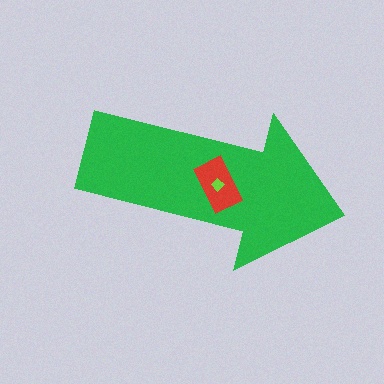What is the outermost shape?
The green arrow.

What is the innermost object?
The lime diamond.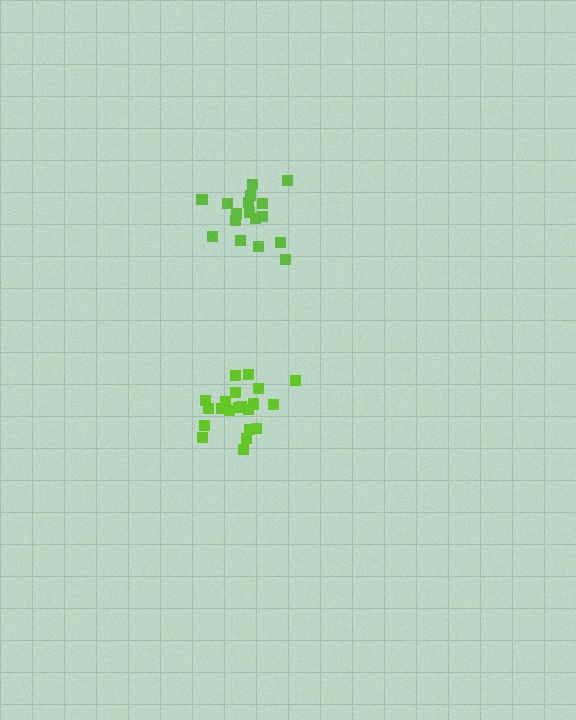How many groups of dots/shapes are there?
There are 2 groups.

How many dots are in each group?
Group 1: 21 dots, Group 2: 17 dots (38 total).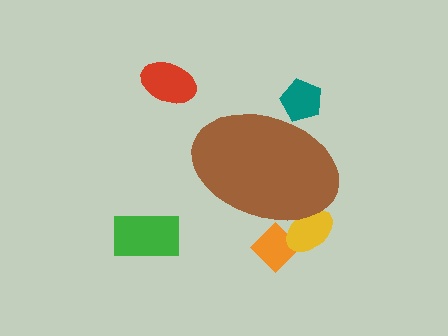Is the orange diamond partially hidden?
Yes, the orange diamond is partially hidden behind the brown ellipse.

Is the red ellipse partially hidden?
No, the red ellipse is fully visible.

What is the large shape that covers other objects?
A brown ellipse.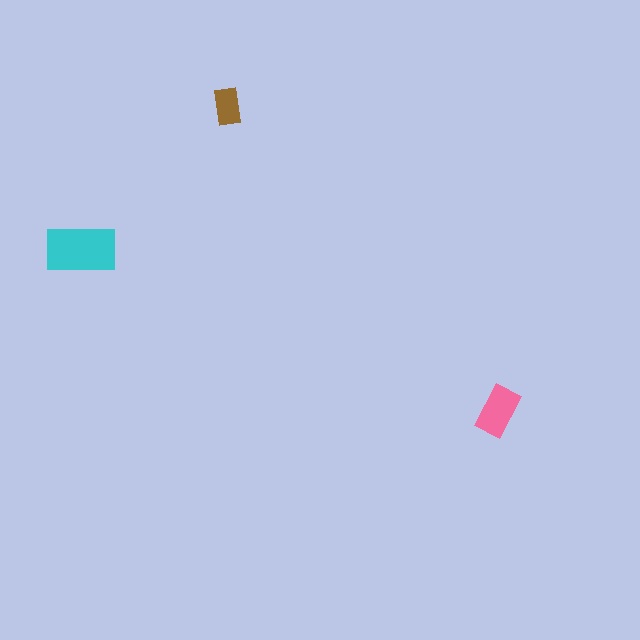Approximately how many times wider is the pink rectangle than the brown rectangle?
About 1.5 times wider.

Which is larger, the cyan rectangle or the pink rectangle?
The cyan one.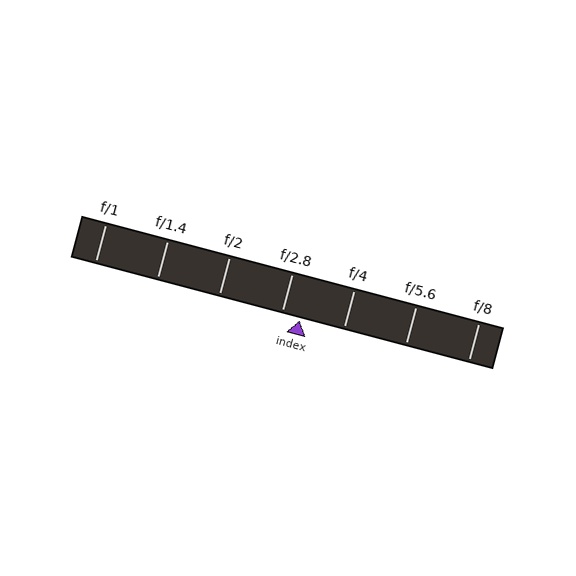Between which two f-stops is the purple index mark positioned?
The index mark is between f/2.8 and f/4.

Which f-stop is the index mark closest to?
The index mark is closest to f/2.8.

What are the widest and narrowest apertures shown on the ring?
The widest aperture shown is f/1 and the narrowest is f/8.